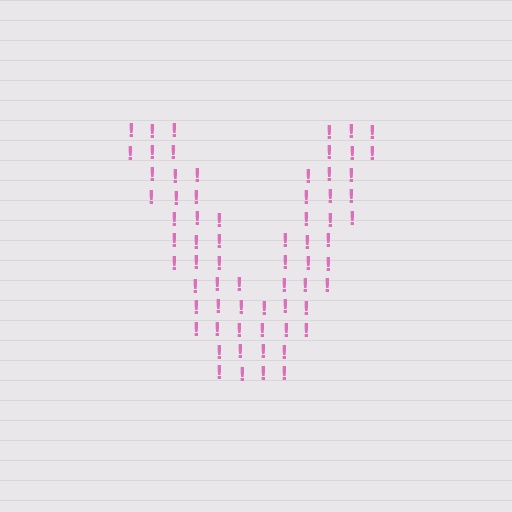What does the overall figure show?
The overall figure shows the letter V.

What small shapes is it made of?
It is made of small exclamation marks.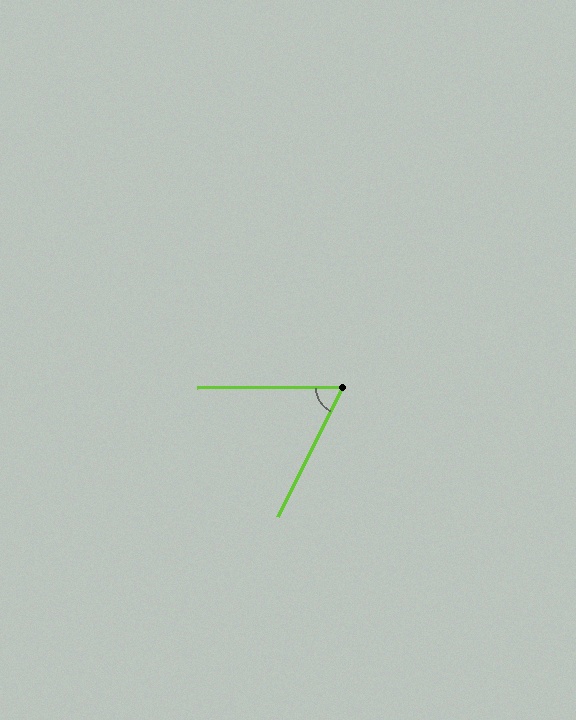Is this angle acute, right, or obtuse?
It is acute.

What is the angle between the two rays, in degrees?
Approximately 63 degrees.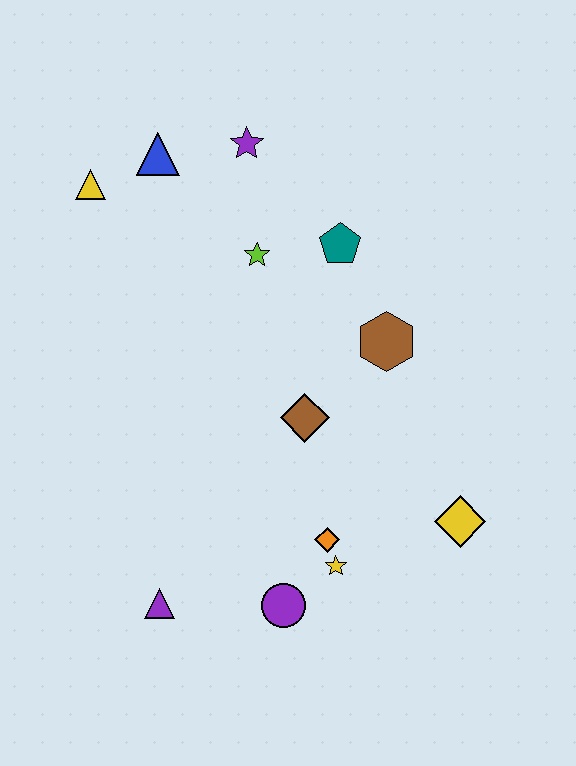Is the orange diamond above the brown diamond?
No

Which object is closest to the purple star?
The blue triangle is closest to the purple star.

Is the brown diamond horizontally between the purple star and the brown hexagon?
Yes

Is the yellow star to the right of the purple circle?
Yes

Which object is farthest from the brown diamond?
The yellow triangle is farthest from the brown diamond.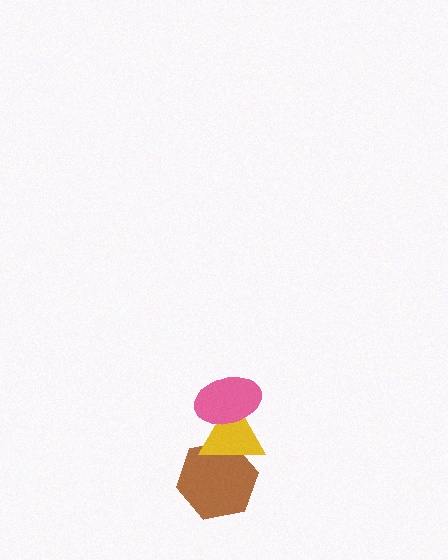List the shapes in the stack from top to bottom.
From top to bottom: the pink ellipse, the yellow triangle, the brown hexagon.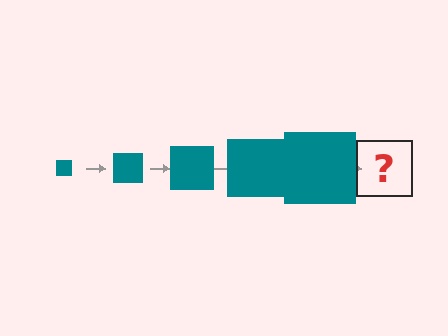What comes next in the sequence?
The next element should be a teal square, larger than the previous one.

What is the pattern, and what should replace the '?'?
The pattern is that the square gets progressively larger each step. The '?' should be a teal square, larger than the previous one.